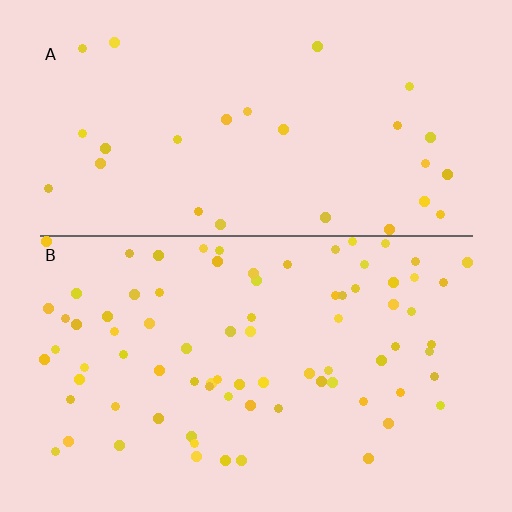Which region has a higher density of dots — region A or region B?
B (the bottom).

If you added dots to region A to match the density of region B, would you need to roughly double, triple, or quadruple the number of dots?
Approximately triple.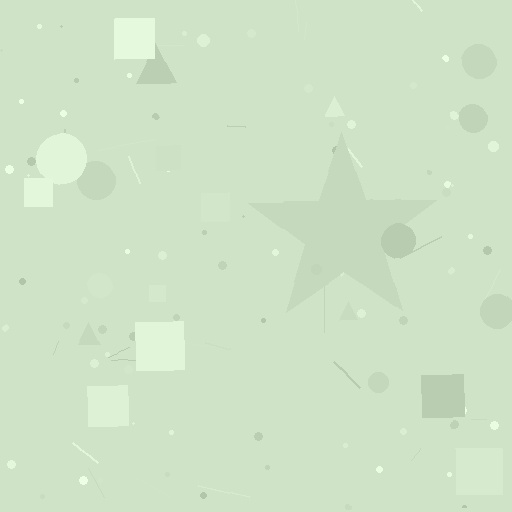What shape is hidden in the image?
A star is hidden in the image.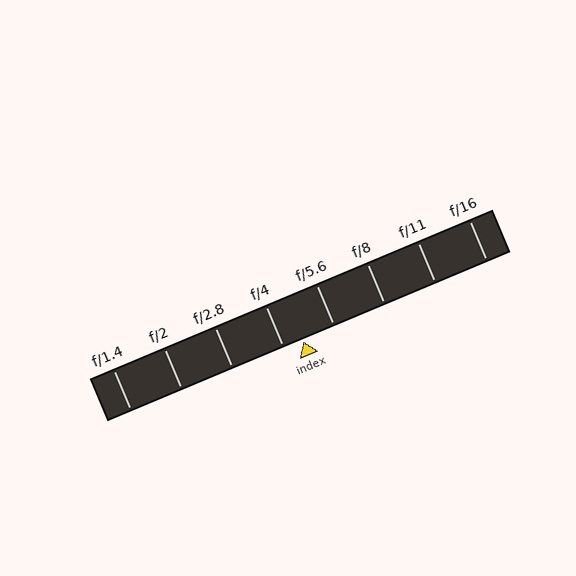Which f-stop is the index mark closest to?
The index mark is closest to f/4.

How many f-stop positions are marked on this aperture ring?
There are 8 f-stop positions marked.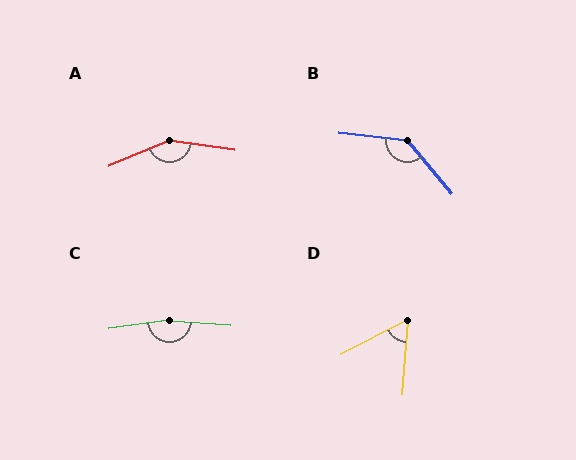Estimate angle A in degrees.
Approximately 149 degrees.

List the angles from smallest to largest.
D (59°), B (136°), A (149°), C (168°).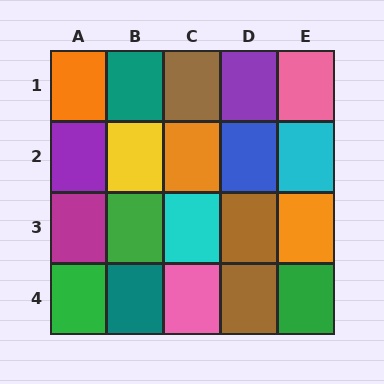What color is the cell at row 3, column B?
Green.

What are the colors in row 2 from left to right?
Purple, yellow, orange, blue, cyan.